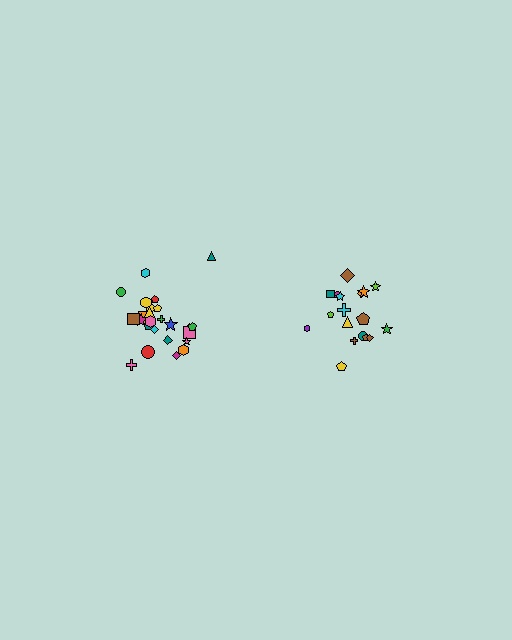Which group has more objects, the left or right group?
The left group.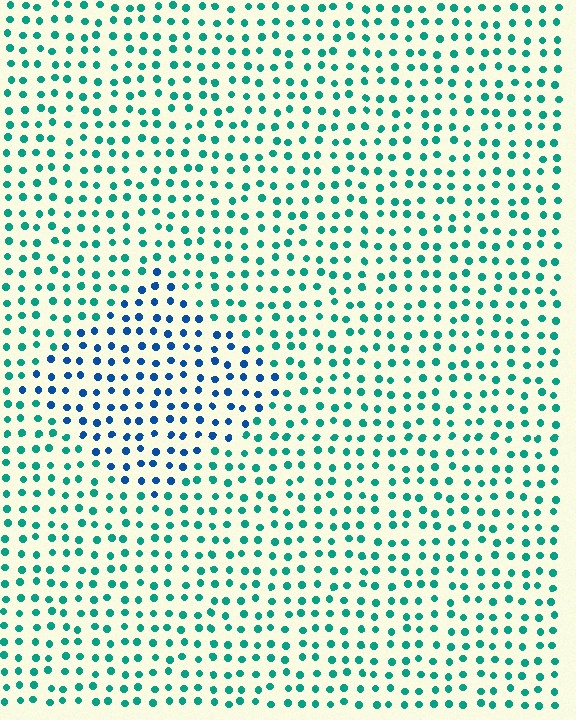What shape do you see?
I see a diamond.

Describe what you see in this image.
The image is filled with small teal elements in a uniform arrangement. A diamond-shaped region is visible where the elements are tinted to a slightly different hue, forming a subtle color boundary.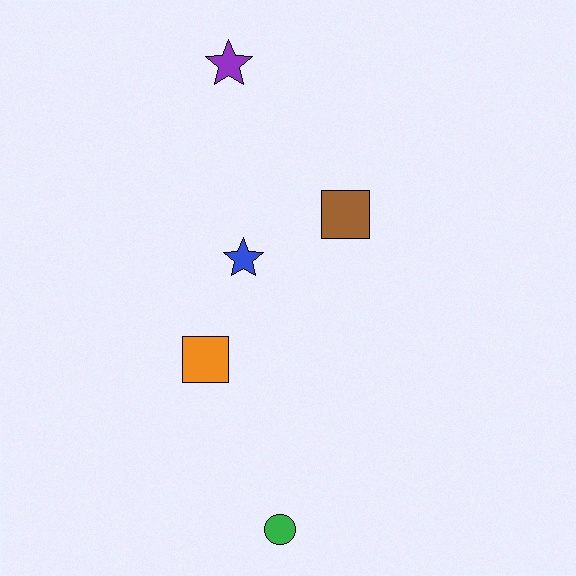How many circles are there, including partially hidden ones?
There is 1 circle.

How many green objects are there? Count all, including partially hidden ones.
There is 1 green object.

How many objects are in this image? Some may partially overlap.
There are 5 objects.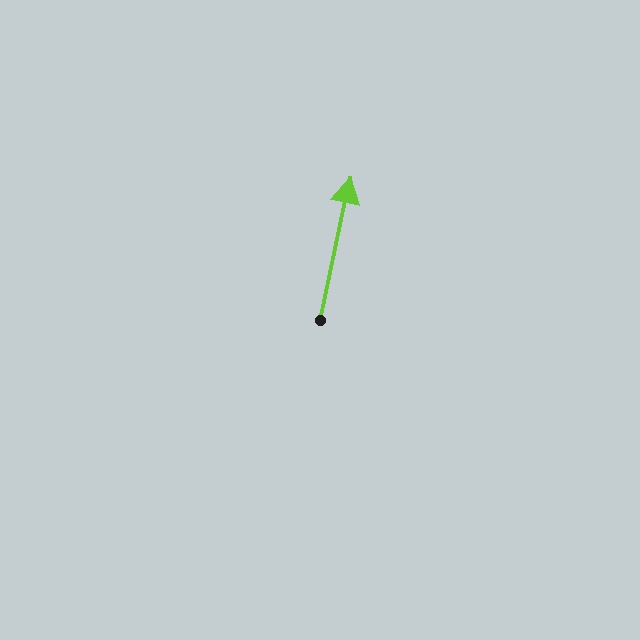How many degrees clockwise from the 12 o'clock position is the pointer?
Approximately 12 degrees.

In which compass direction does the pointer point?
North.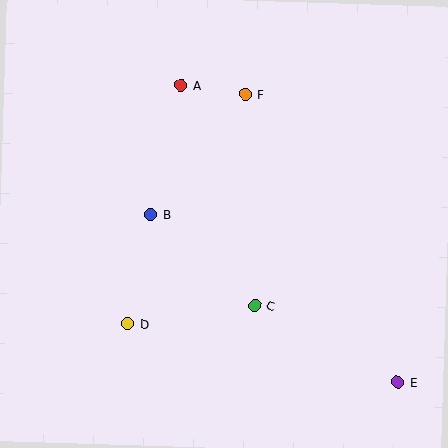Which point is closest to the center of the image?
Point B at (151, 215) is closest to the center.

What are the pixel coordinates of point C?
Point C is at (254, 306).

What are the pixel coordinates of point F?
Point F is at (246, 94).